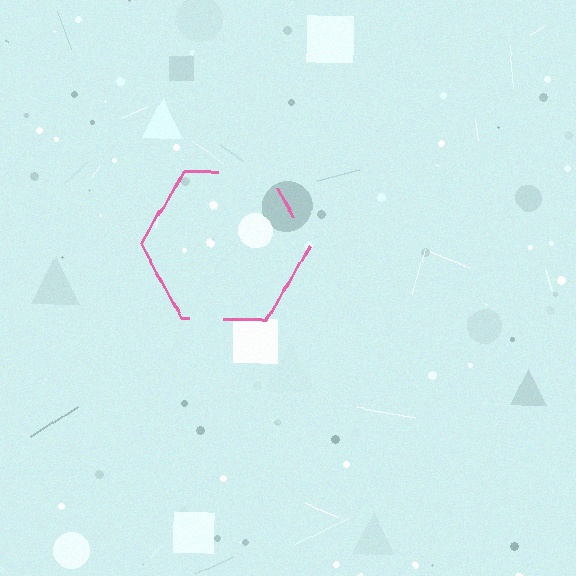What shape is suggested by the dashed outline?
The dashed outline suggests a hexagon.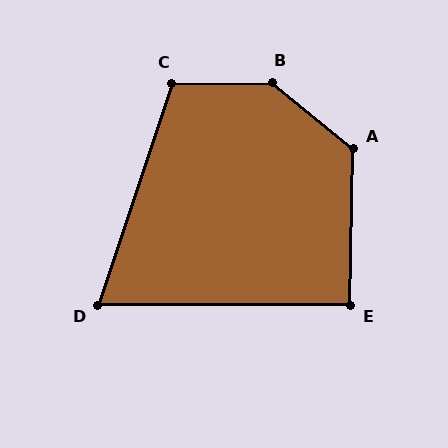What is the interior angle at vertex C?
Approximately 109 degrees (obtuse).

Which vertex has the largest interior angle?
B, at approximately 140 degrees.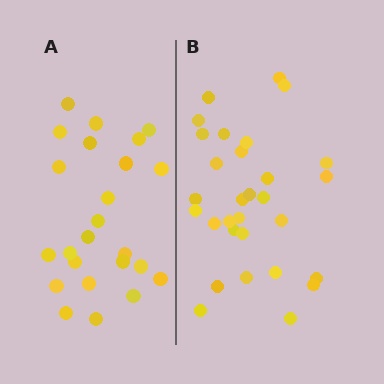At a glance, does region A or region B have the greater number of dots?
Region B (the right region) has more dots.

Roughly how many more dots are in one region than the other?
Region B has about 6 more dots than region A.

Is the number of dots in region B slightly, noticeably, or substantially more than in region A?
Region B has noticeably more, but not dramatically so. The ratio is roughly 1.2 to 1.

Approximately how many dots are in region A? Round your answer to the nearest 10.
About 20 dots. (The exact count is 24, which rounds to 20.)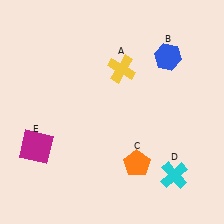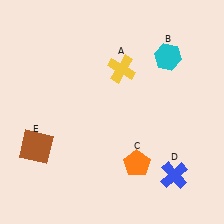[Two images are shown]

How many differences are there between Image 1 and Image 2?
There are 3 differences between the two images.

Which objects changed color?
B changed from blue to cyan. D changed from cyan to blue. E changed from magenta to brown.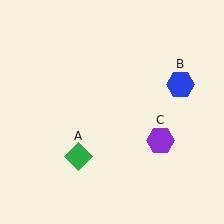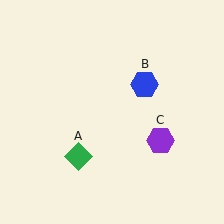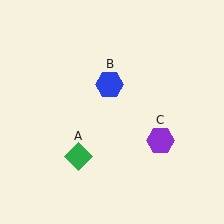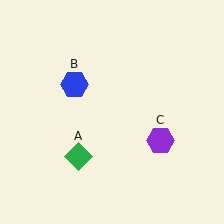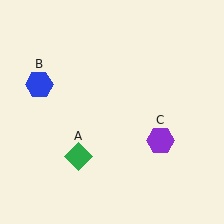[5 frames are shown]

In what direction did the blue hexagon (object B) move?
The blue hexagon (object B) moved left.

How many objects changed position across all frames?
1 object changed position: blue hexagon (object B).